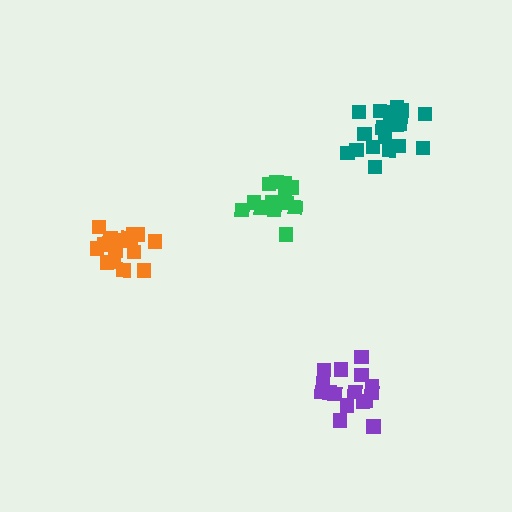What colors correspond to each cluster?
The clusters are colored: teal, green, purple, orange.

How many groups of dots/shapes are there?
There are 4 groups.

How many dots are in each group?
Group 1: 19 dots, Group 2: 14 dots, Group 3: 16 dots, Group 4: 19 dots (68 total).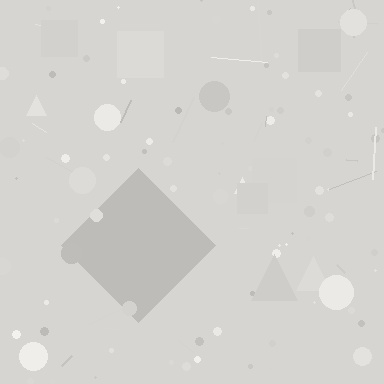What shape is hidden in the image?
A diamond is hidden in the image.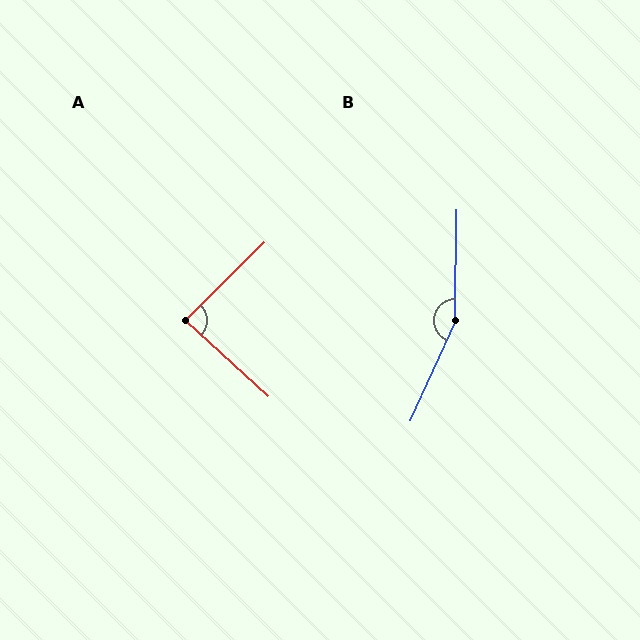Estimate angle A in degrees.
Approximately 87 degrees.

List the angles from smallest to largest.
A (87°), B (156°).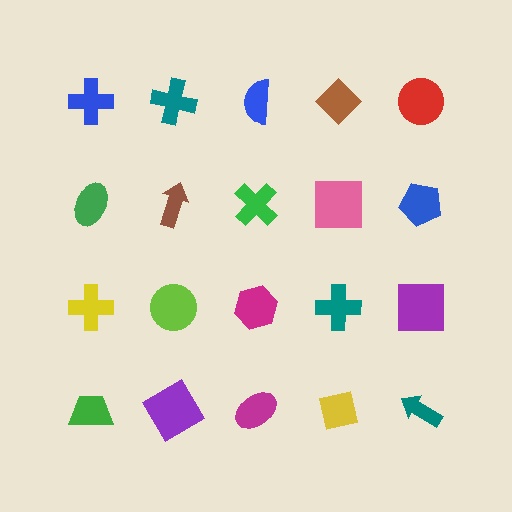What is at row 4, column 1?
A green trapezoid.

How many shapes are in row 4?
5 shapes.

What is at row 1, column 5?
A red circle.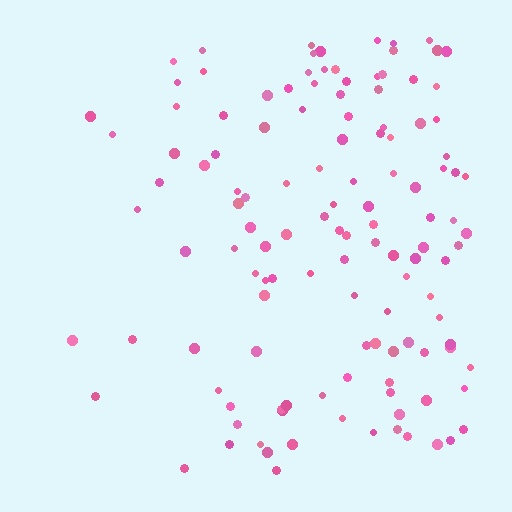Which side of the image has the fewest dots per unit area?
The left.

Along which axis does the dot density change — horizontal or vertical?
Horizontal.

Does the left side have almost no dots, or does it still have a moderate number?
Still a moderate number, just noticeably fewer than the right.